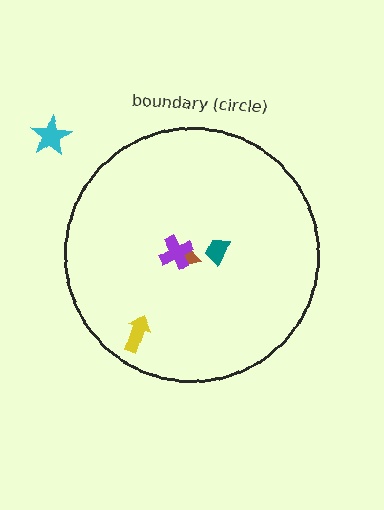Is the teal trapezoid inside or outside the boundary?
Inside.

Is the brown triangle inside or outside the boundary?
Inside.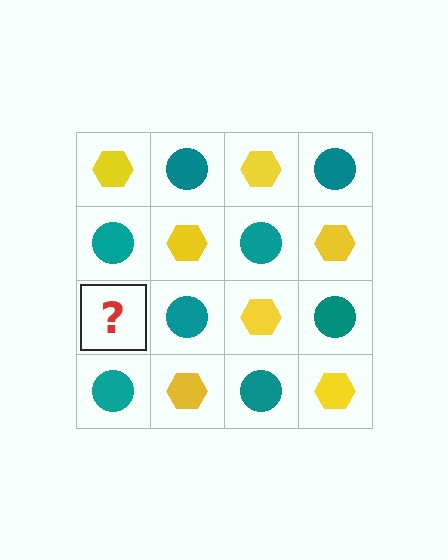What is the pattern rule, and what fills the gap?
The rule is that it alternates yellow hexagon and teal circle in a checkerboard pattern. The gap should be filled with a yellow hexagon.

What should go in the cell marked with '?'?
The missing cell should contain a yellow hexagon.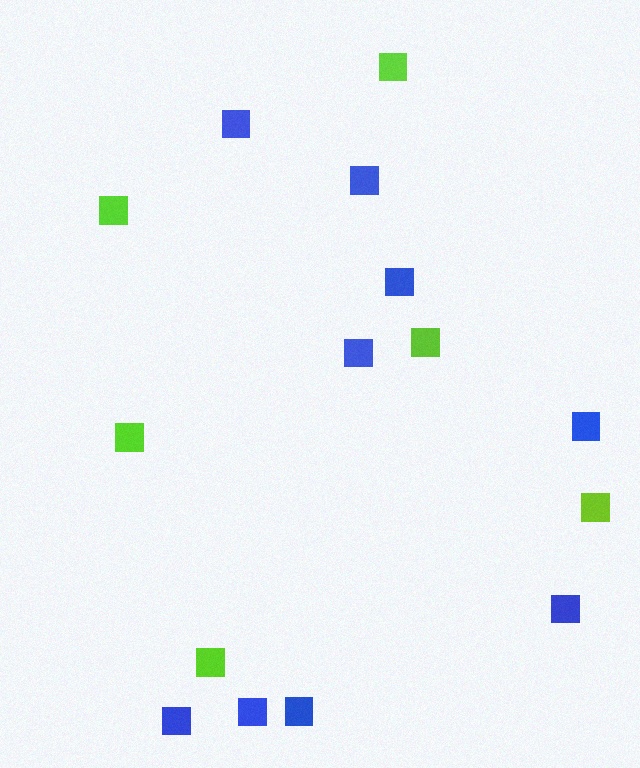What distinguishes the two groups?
There are 2 groups: one group of lime squares (6) and one group of blue squares (9).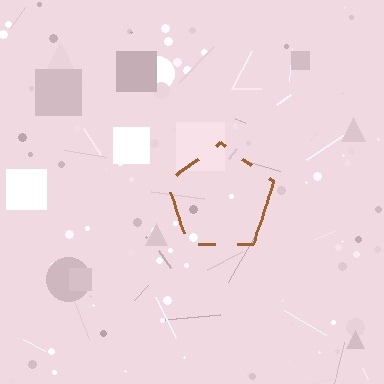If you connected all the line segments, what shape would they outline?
They would outline a pentagon.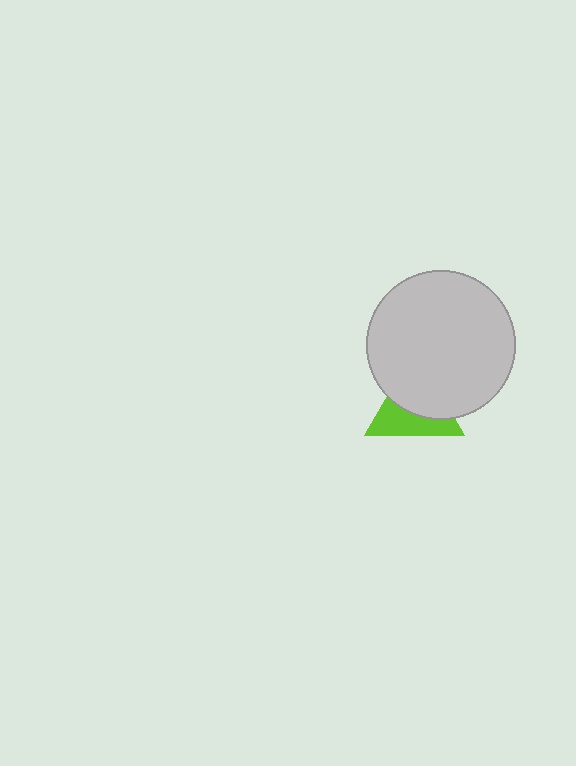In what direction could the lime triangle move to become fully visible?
The lime triangle could move down. That would shift it out from behind the light gray circle entirely.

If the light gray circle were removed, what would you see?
You would see the complete lime triangle.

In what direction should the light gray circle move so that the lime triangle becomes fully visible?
The light gray circle should move up. That is the shortest direction to clear the overlap and leave the lime triangle fully visible.